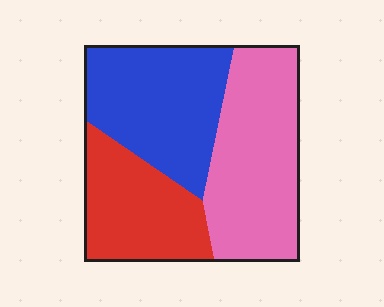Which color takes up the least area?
Red, at roughly 25%.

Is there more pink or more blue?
Pink.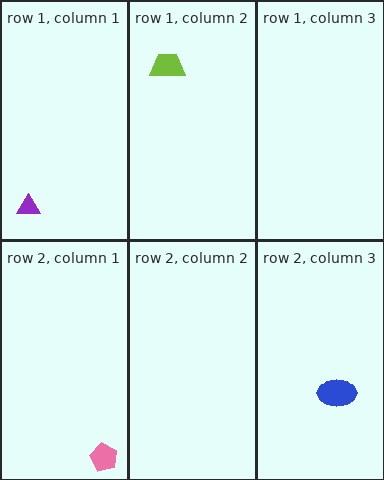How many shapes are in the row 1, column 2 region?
1.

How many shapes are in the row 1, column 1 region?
1.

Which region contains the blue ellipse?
The row 2, column 3 region.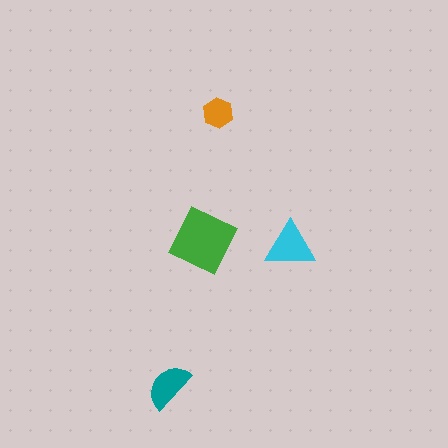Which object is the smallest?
The orange hexagon.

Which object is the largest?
The green diamond.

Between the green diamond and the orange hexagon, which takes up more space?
The green diamond.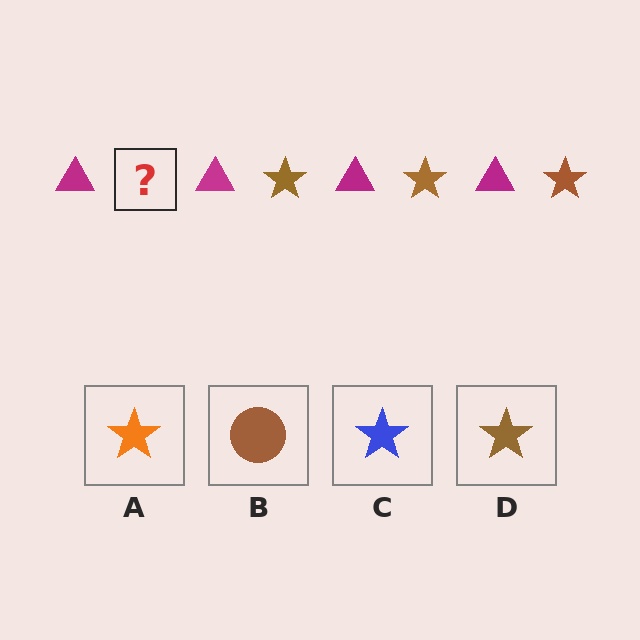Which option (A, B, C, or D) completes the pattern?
D.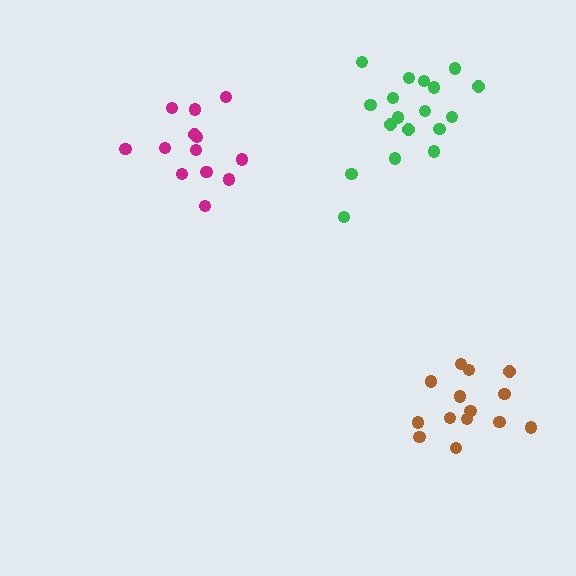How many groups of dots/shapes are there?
There are 3 groups.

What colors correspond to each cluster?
The clusters are colored: magenta, brown, green.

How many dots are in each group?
Group 1: 14 dots, Group 2: 14 dots, Group 3: 18 dots (46 total).